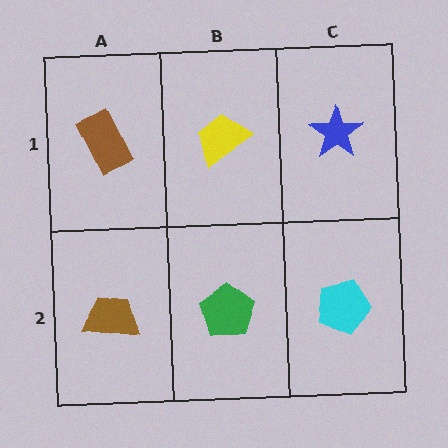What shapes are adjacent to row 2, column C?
A blue star (row 1, column C), a green pentagon (row 2, column B).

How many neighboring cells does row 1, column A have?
2.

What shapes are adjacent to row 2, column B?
A yellow trapezoid (row 1, column B), a brown trapezoid (row 2, column A), a cyan pentagon (row 2, column C).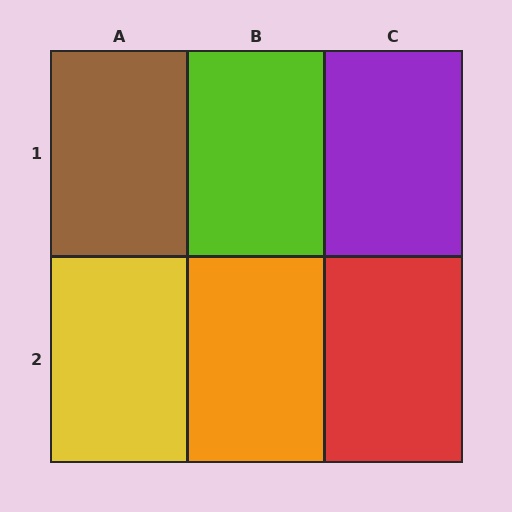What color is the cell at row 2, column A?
Yellow.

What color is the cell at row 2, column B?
Orange.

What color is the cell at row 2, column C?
Red.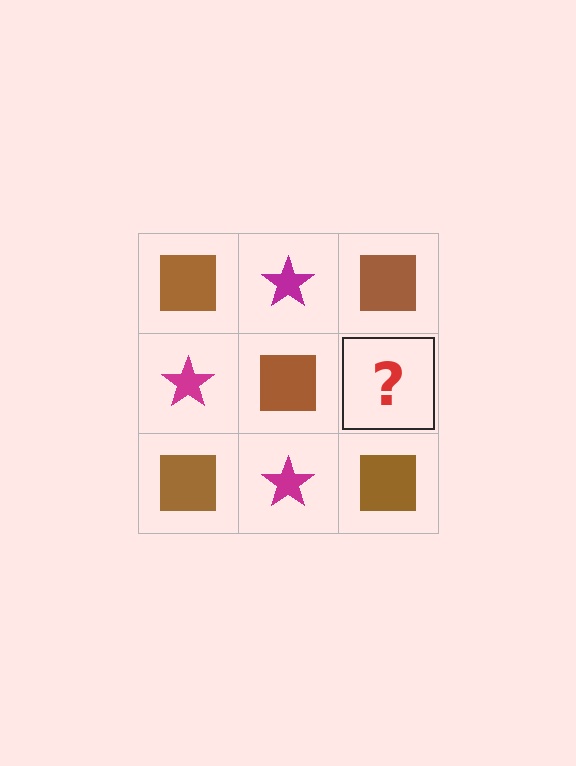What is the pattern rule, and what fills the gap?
The rule is that it alternates brown square and magenta star in a checkerboard pattern. The gap should be filled with a magenta star.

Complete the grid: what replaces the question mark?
The question mark should be replaced with a magenta star.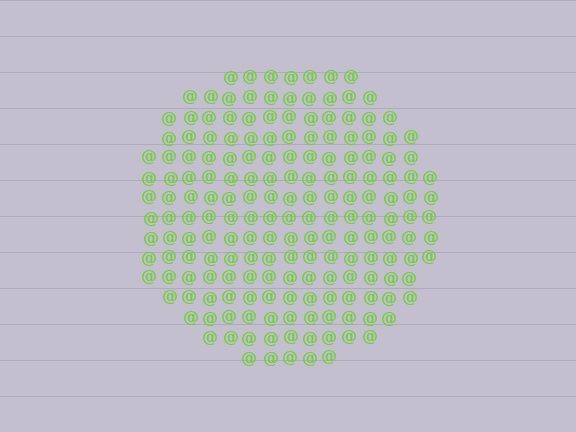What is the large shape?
The large shape is a circle.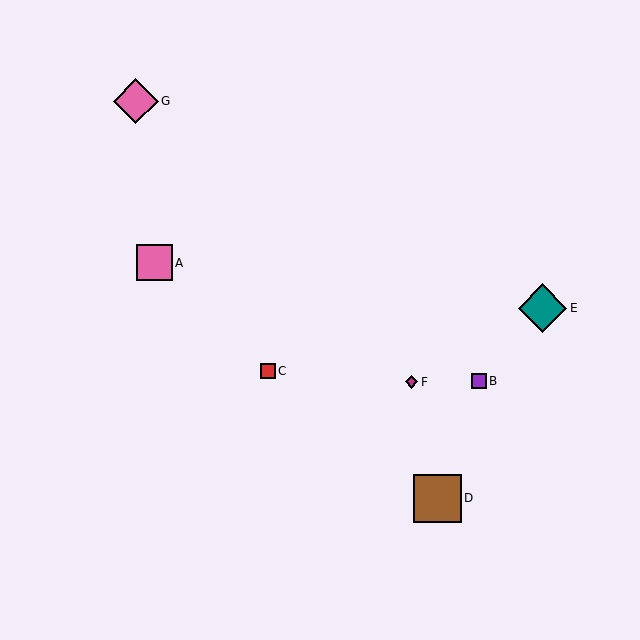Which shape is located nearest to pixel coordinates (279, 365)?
The red square (labeled C) at (268, 371) is nearest to that location.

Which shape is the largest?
The teal diamond (labeled E) is the largest.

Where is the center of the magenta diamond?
The center of the magenta diamond is at (412, 382).